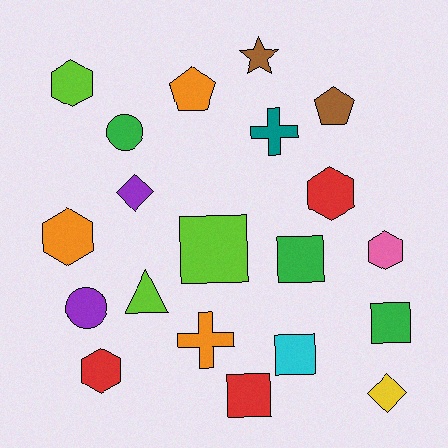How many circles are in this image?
There are 2 circles.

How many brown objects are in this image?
There are 2 brown objects.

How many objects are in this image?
There are 20 objects.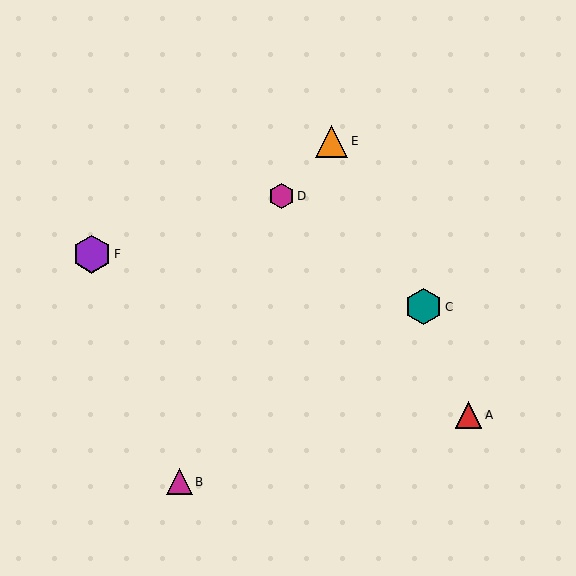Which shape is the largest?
The purple hexagon (labeled F) is the largest.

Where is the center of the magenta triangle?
The center of the magenta triangle is at (180, 482).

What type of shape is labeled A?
Shape A is a red triangle.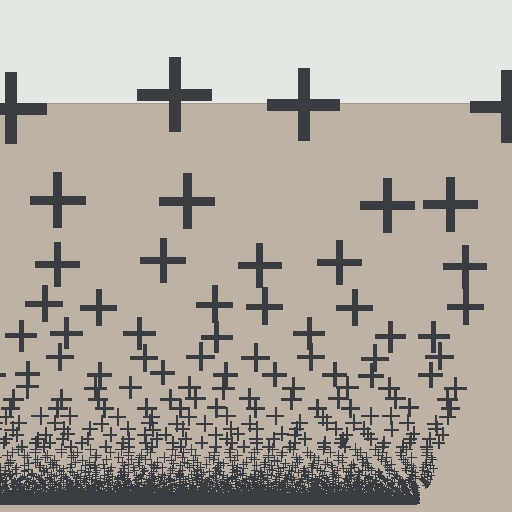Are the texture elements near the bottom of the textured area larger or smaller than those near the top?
Smaller. The gradient is inverted — elements near the bottom are smaller and denser.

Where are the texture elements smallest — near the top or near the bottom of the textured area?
Near the bottom.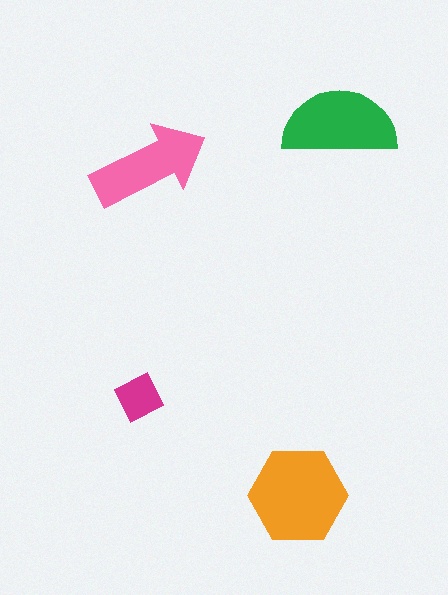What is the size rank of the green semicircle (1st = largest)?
2nd.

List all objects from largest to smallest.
The orange hexagon, the green semicircle, the pink arrow, the magenta square.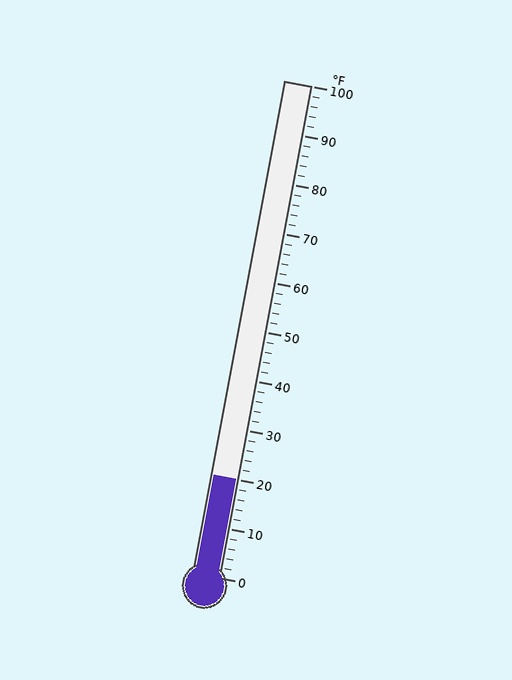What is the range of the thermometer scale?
The thermometer scale ranges from 0°F to 100°F.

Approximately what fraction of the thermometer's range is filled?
The thermometer is filled to approximately 20% of its range.